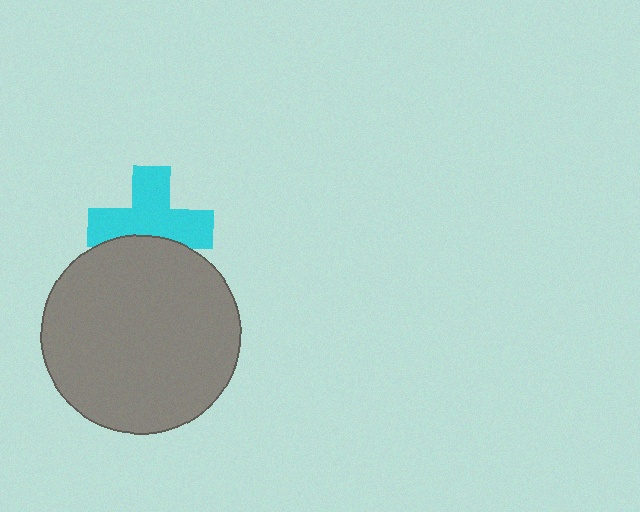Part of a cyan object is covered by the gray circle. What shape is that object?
It is a cross.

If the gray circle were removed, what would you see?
You would see the complete cyan cross.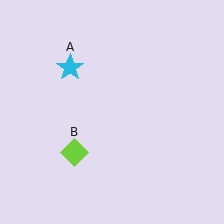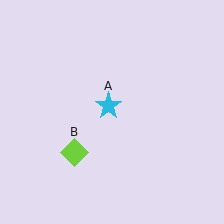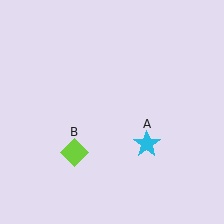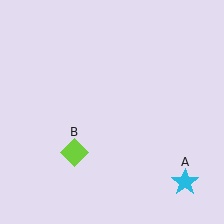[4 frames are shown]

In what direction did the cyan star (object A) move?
The cyan star (object A) moved down and to the right.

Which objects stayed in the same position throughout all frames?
Lime diamond (object B) remained stationary.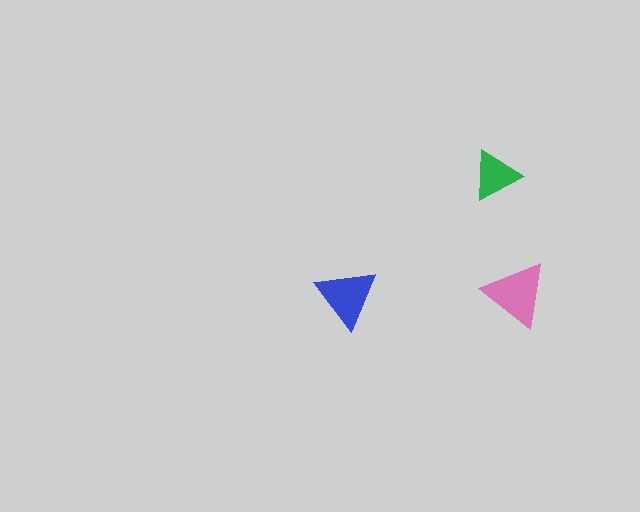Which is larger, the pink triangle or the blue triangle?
The pink one.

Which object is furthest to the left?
The blue triangle is leftmost.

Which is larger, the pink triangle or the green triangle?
The pink one.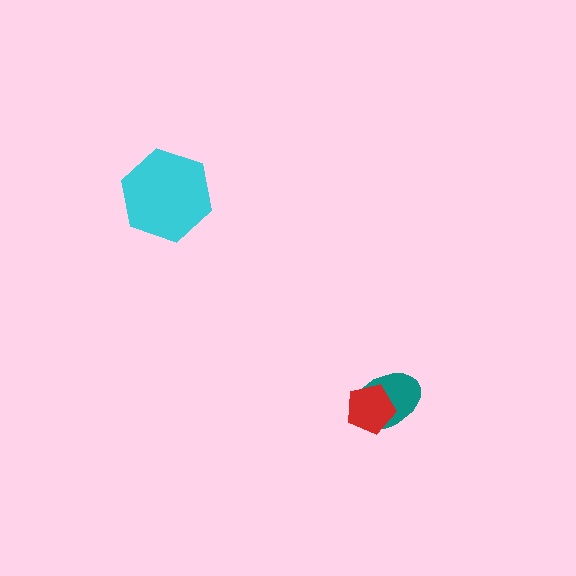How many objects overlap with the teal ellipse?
1 object overlaps with the teal ellipse.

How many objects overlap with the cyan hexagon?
0 objects overlap with the cyan hexagon.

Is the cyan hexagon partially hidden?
No, no other shape covers it.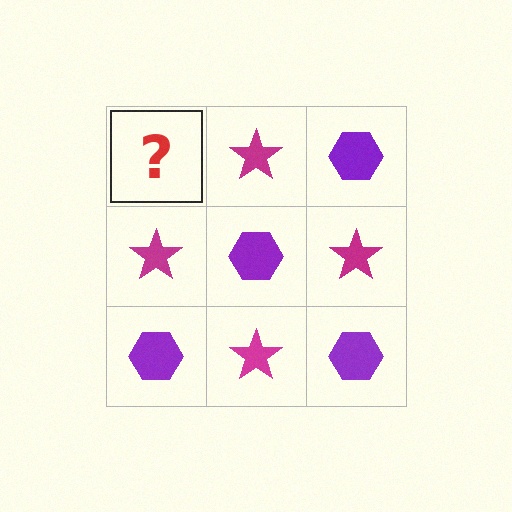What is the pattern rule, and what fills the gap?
The rule is that it alternates purple hexagon and magenta star in a checkerboard pattern. The gap should be filled with a purple hexagon.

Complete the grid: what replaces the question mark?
The question mark should be replaced with a purple hexagon.